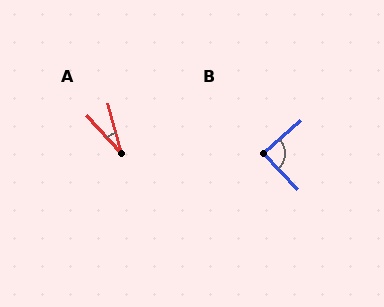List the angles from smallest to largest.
A (27°), B (87°).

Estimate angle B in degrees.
Approximately 87 degrees.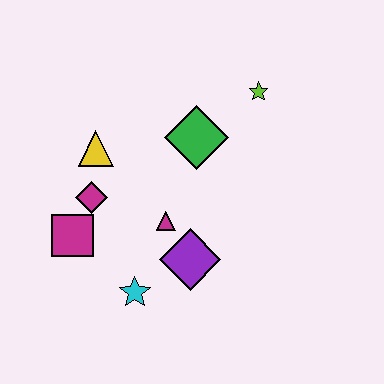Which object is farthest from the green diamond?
The cyan star is farthest from the green diamond.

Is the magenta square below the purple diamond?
No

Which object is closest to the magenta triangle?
The purple diamond is closest to the magenta triangle.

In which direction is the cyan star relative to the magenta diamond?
The cyan star is below the magenta diamond.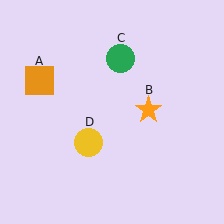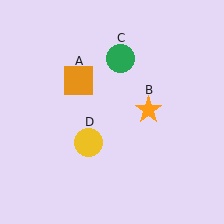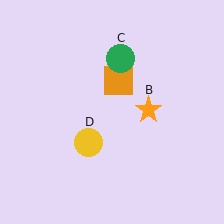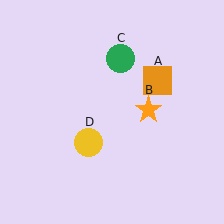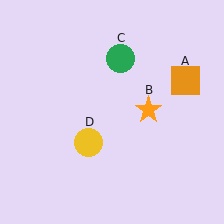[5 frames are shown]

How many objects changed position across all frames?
1 object changed position: orange square (object A).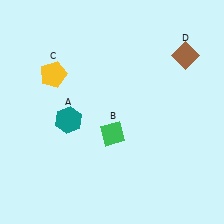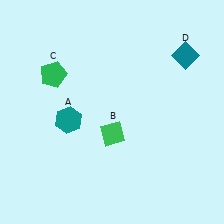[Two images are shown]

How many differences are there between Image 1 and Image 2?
There are 2 differences between the two images.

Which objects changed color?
C changed from yellow to green. D changed from brown to teal.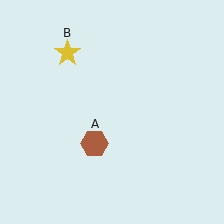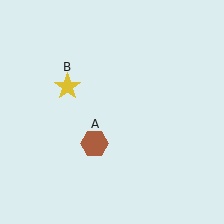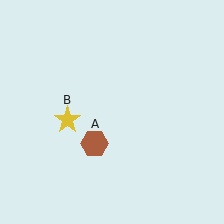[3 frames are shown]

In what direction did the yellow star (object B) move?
The yellow star (object B) moved down.